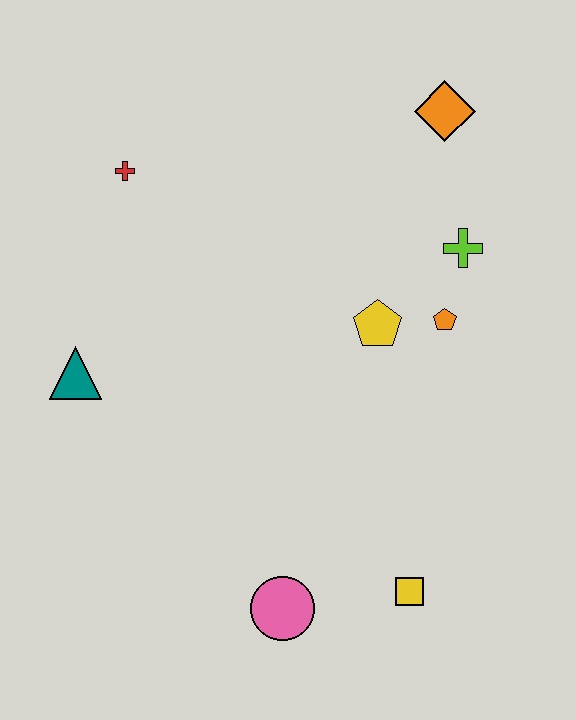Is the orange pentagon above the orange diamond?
No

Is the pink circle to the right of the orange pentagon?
No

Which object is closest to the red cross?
The teal triangle is closest to the red cross.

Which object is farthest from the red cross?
The yellow square is farthest from the red cross.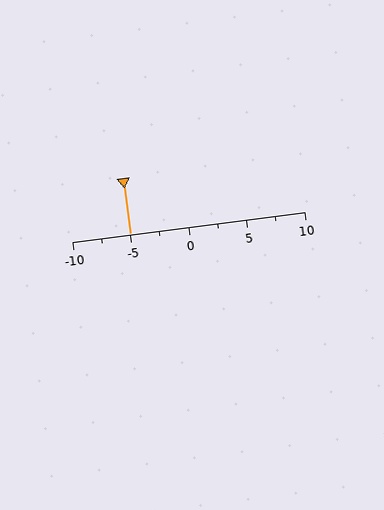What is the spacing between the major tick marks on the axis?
The major ticks are spaced 5 apart.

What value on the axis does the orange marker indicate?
The marker indicates approximately -5.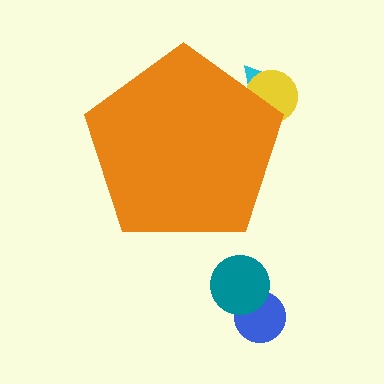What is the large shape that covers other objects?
An orange pentagon.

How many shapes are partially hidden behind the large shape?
2 shapes are partially hidden.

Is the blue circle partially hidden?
No, the blue circle is fully visible.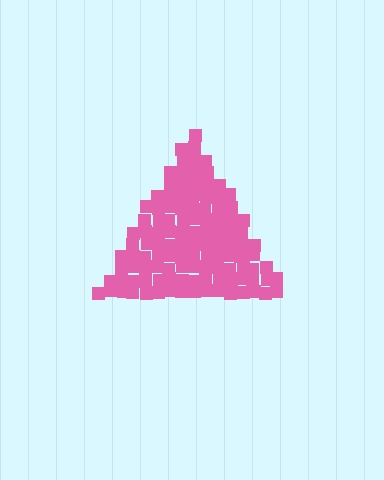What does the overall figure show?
The overall figure shows a triangle.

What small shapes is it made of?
It is made of small squares.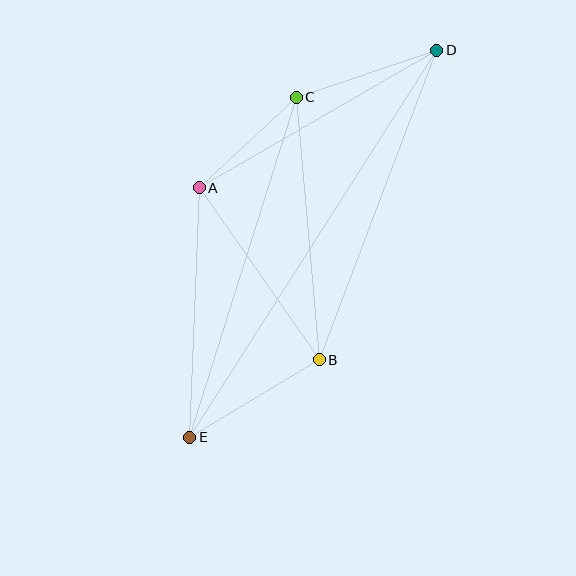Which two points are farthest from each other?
Points D and E are farthest from each other.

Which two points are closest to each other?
Points A and C are closest to each other.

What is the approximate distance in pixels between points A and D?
The distance between A and D is approximately 274 pixels.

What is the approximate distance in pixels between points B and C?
The distance between B and C is approximately 264 pixels.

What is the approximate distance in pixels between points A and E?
The distance between A and E is approximately 250 pixels.